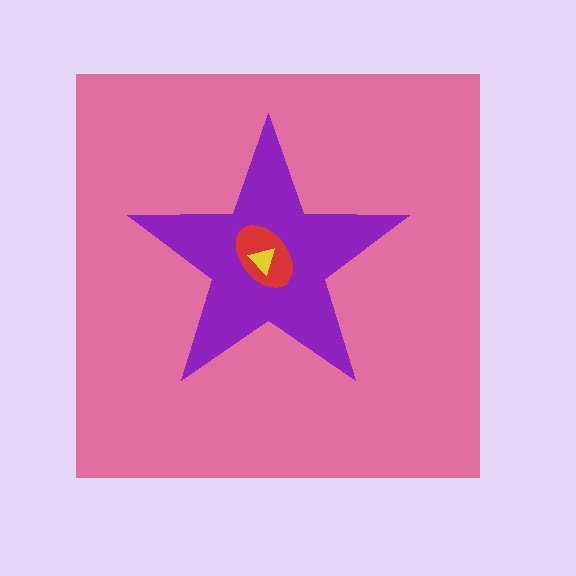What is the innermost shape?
The yellow triangle.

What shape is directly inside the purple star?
The red ellipse.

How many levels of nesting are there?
4.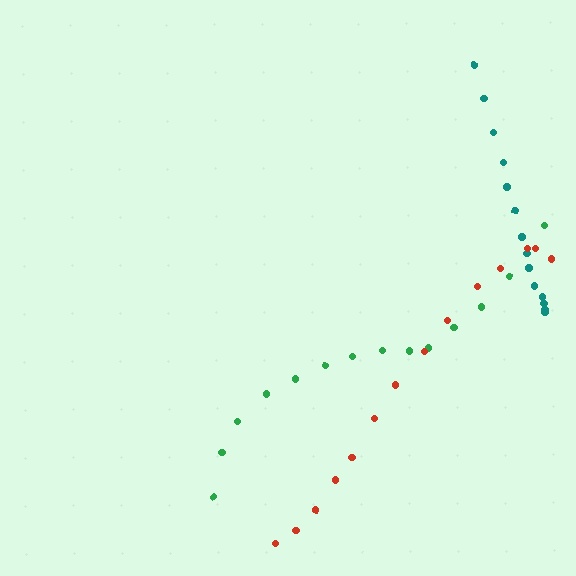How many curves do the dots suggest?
There are 3 distinct paths.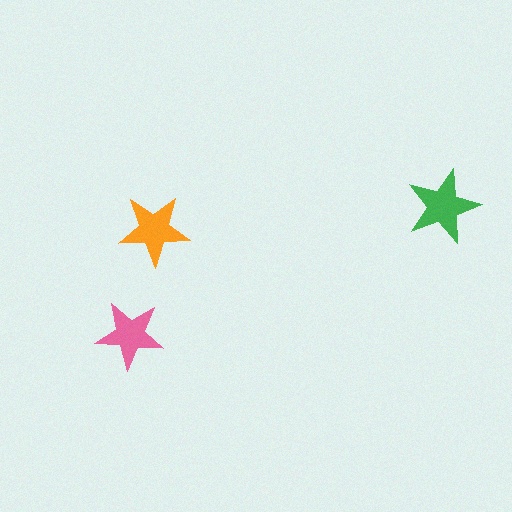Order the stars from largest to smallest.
the green one, the orange one, the pink one.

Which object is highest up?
The green star is topmost.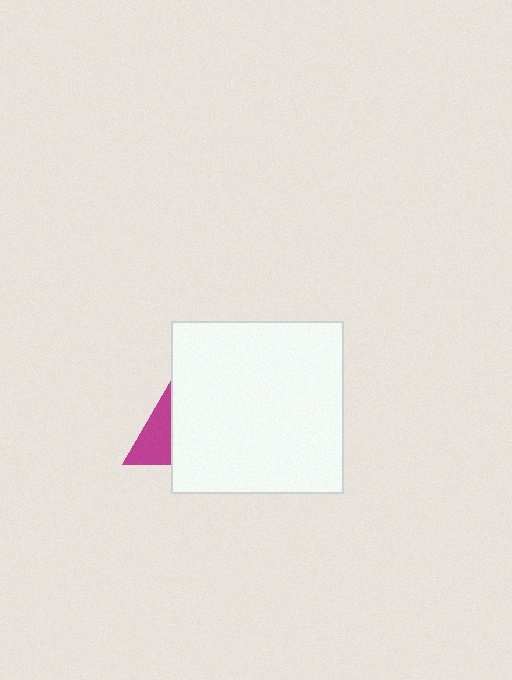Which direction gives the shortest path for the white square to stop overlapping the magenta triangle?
Moving right gives the shortest separation.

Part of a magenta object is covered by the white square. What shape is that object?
It is a triangle.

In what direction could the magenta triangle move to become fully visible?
The magenta triangle could move left. That would shift it out from behind the white square entirely.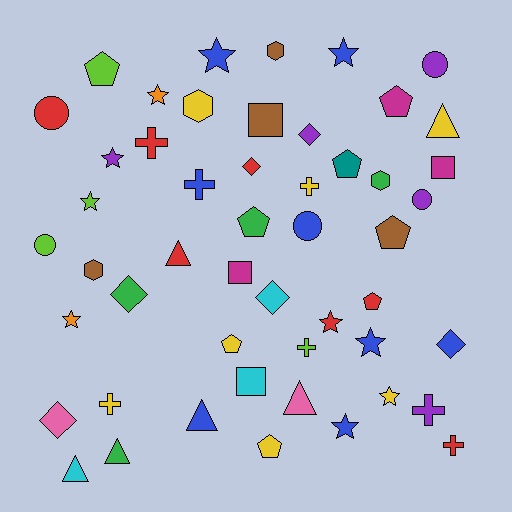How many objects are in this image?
There are 50 objects.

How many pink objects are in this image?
There are 2 pink objects.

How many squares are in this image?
There are 4 squares.